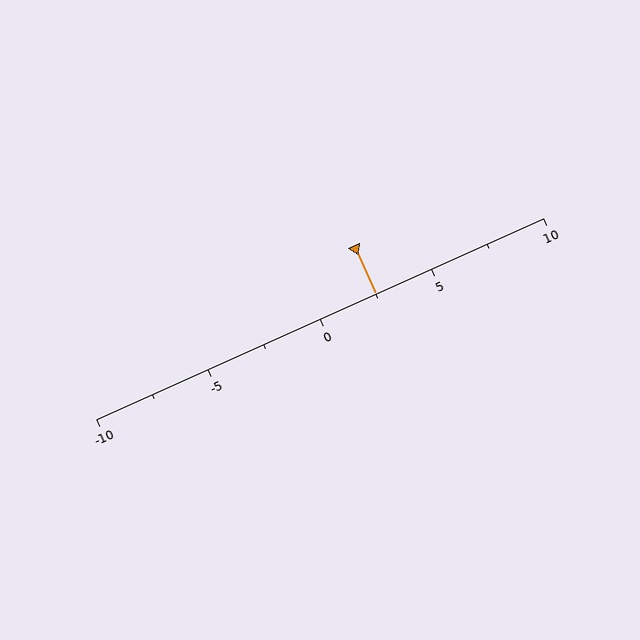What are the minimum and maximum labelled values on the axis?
The axis runs from -10 to 10.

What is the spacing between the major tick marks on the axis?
The major ticks are spaced 5 apart.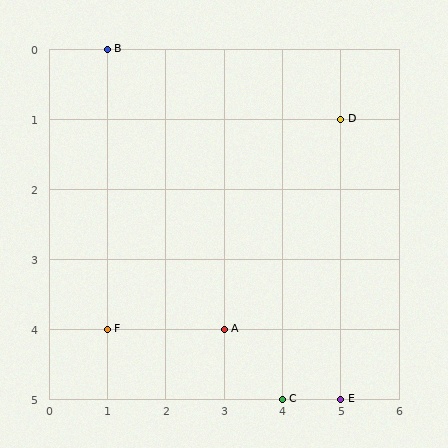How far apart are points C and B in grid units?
Points C and B are 3 columns and 5 rows apart (about 5.8 grid units diagonally).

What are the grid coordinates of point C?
Point C is at grid coordinates (4, 5).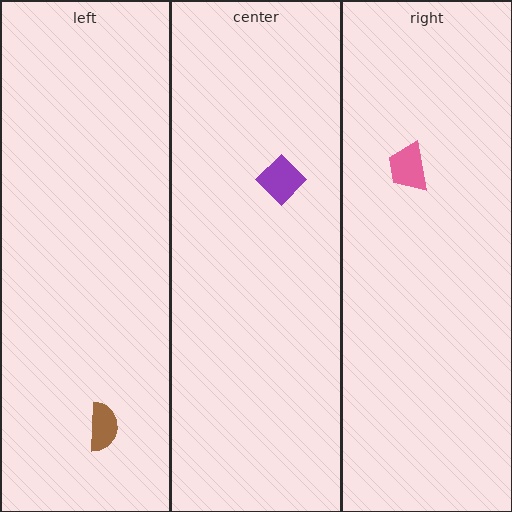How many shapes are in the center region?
1.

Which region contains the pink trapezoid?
The right region.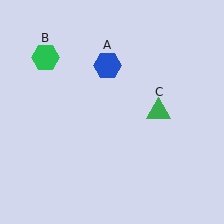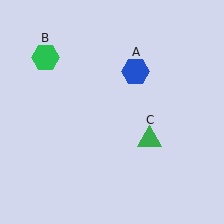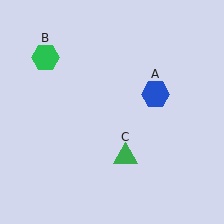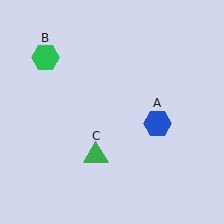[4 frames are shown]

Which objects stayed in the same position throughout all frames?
Green hexagon (object B) remained stationary.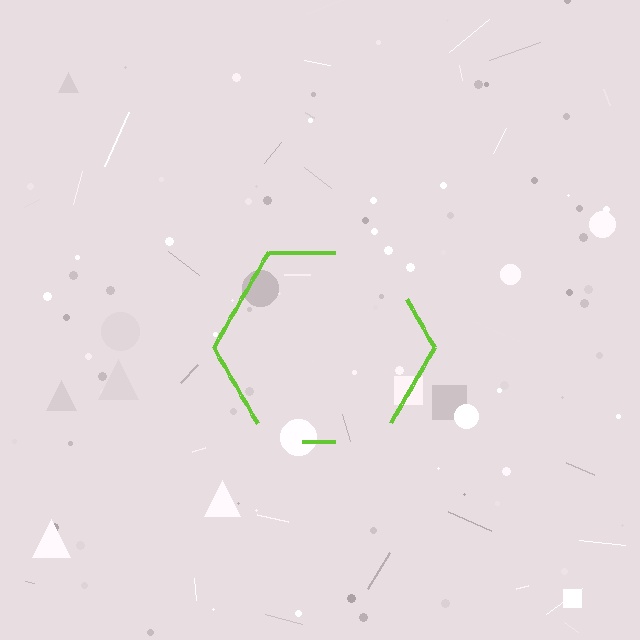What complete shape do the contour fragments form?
The contour fragments form a hexagon.